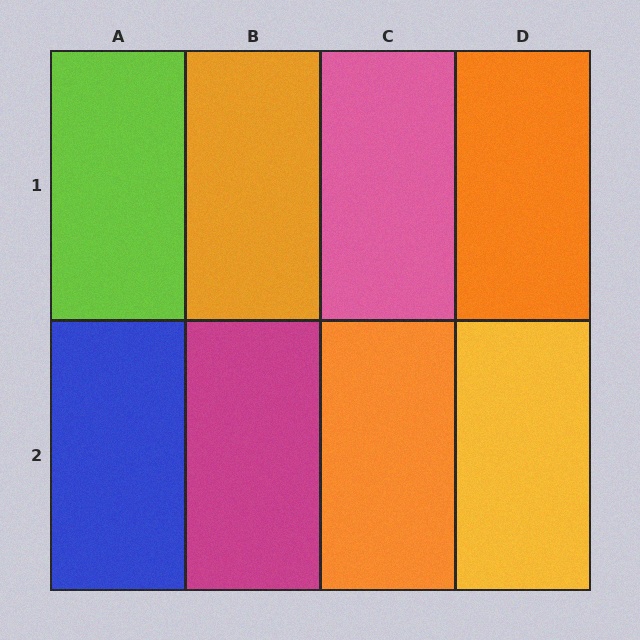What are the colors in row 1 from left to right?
Lime, orange, pink, orange.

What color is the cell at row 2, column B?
Magenta.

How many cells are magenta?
1 cell is magenta.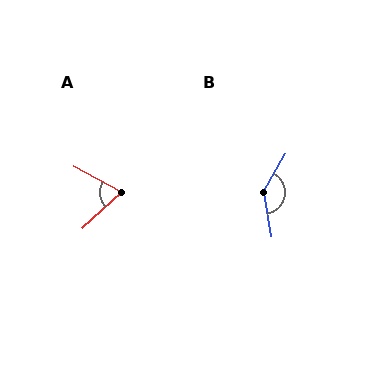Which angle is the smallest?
A, at approximately 71 degrees.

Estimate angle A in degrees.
Approximately 71 degrees.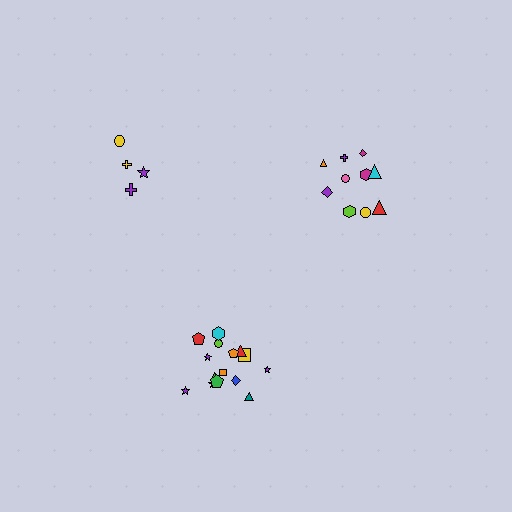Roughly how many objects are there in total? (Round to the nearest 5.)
Roughly 30 objects in total.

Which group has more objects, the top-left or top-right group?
The top-right group.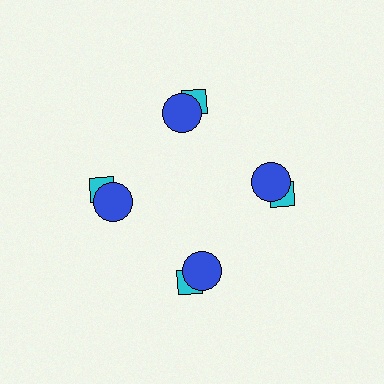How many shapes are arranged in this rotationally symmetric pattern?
There are 8 shapes, arranged in 4 groups of 2.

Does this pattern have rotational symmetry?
Yes, this pattern has 4-fold rotational symmetry. It looks the same after rotating 90 degrees around the center.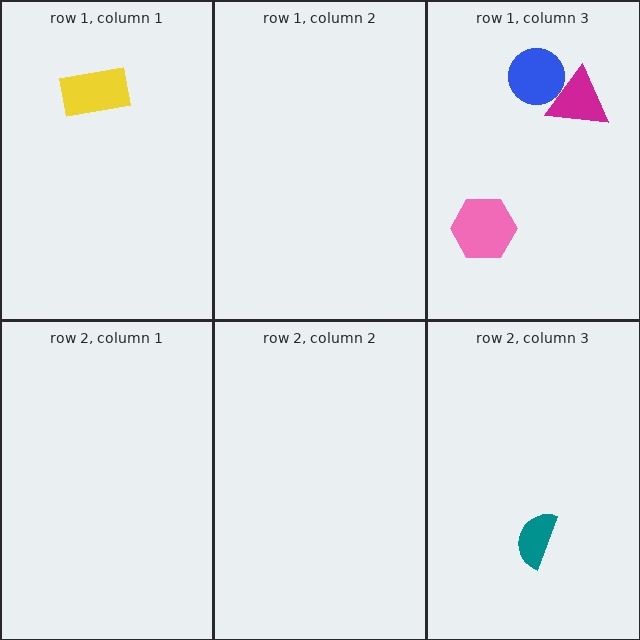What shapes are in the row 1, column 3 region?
The magenta triangle, the blue circle, the pink hexagon.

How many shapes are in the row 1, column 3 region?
3.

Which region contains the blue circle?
The row 1, column 3 region.